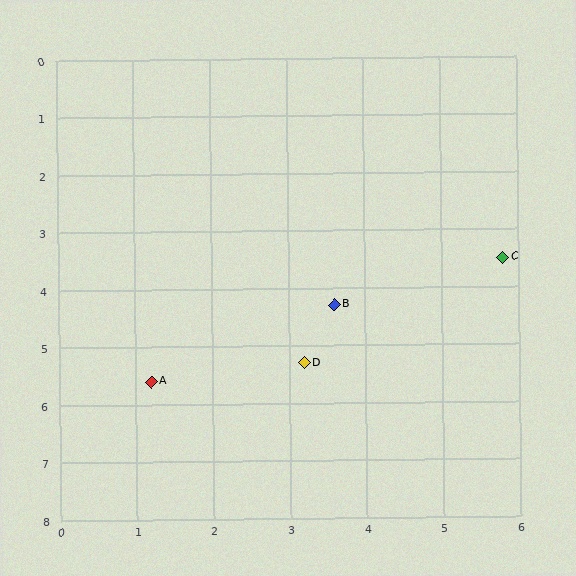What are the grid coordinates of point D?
Point D is at approximately (3.2, 5.3).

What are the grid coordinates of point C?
Point C is at approximately (5.8, 3.5).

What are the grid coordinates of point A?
Point A is at approximately (1.2, 5.6).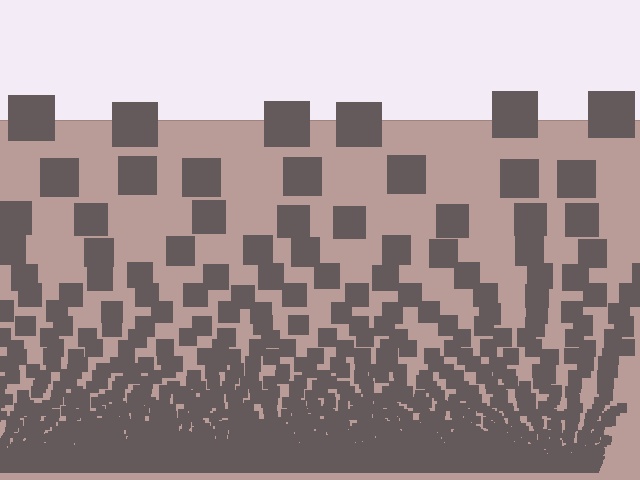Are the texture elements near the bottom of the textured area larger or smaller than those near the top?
Smaller. The gradient is inverted — elements near the bottom are smaller and denser.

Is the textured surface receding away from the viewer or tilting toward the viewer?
The surface appears to tilt toward the viewer. Texture elements get larger and sparser toward the top.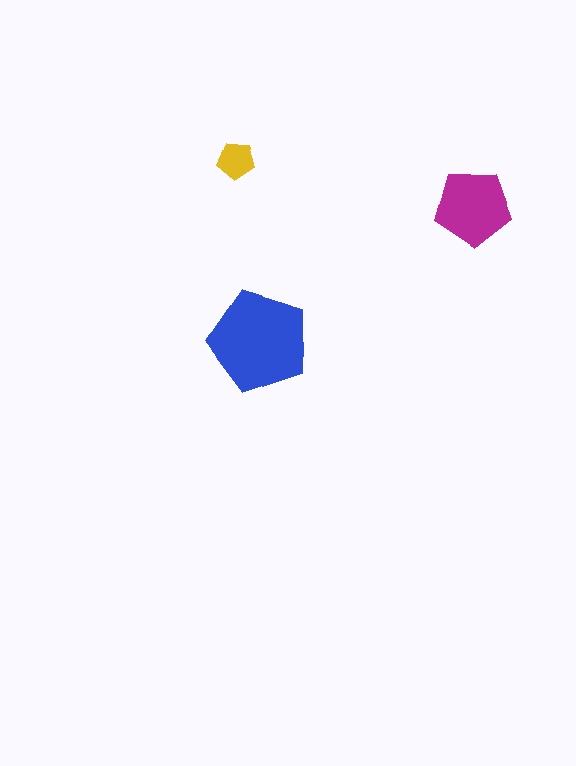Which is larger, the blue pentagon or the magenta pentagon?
The blue one.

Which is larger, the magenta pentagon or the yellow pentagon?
The magenta one.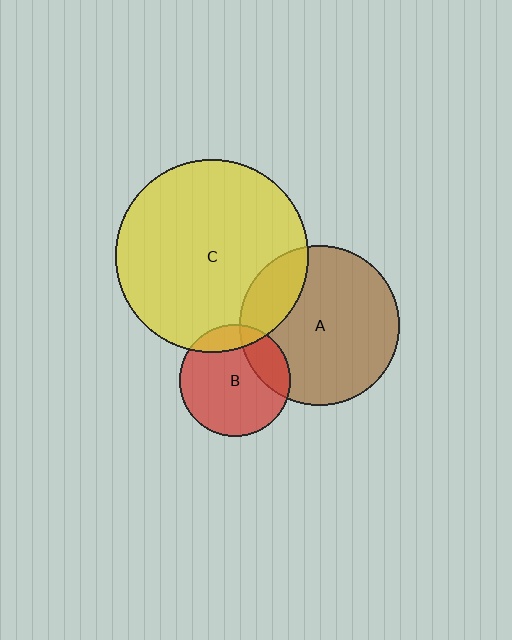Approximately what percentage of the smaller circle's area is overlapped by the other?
Approximately 20%.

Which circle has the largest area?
Circle C (yellow).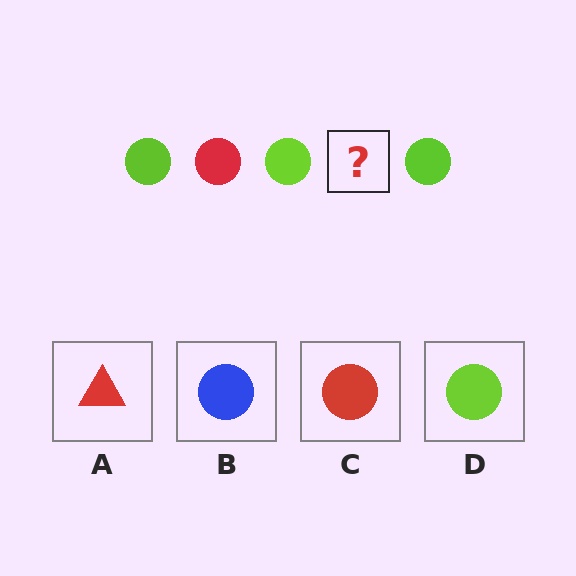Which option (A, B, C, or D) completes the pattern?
C.